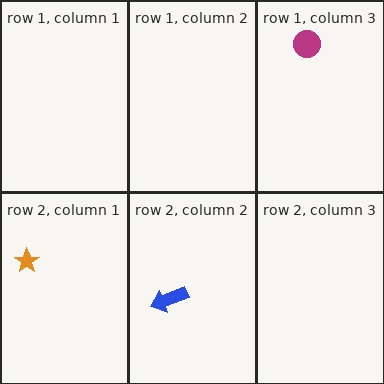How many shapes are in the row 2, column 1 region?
1.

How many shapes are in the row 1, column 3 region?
1.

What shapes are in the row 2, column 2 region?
The blue arrow.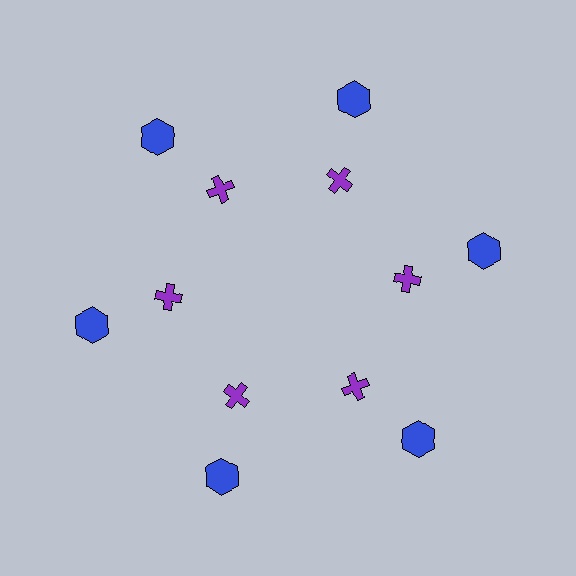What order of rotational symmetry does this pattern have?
This pattern has 6-fold rotational symmetry.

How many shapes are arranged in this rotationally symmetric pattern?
There are 12 shapes, arranged in 6 groups of 2.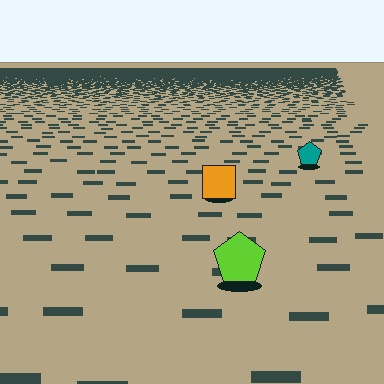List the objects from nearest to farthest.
From nearest to farthest: the lime pentagon, the orange square, the teal pentagon.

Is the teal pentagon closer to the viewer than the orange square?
No. The orange square is closer — you can tell from the texture gradient: the ground texture is coarser near it.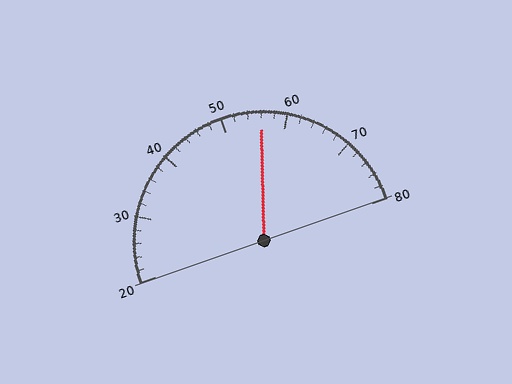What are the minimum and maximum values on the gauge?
The gauge ranges from 20 to 80.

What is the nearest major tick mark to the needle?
The nearest major tick mark is 60.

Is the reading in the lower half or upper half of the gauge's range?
The reading is in the upper half of the range (20 to 80).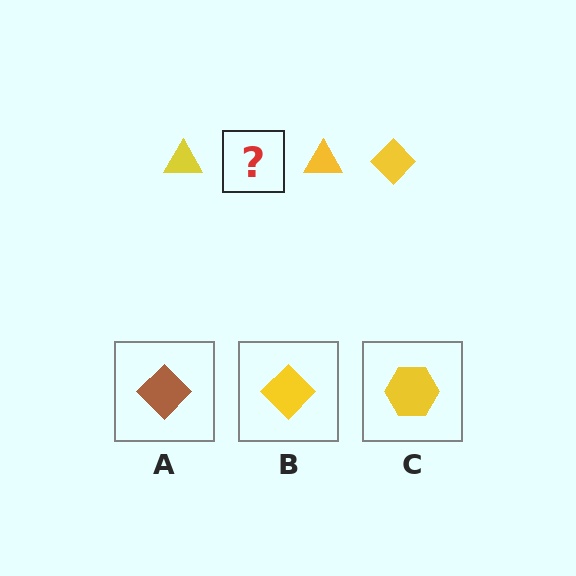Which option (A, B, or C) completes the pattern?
B.